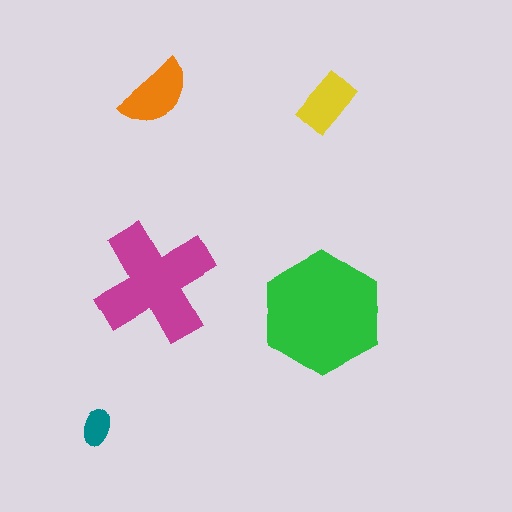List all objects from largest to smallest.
The green hexagon, the magenta cross, the orange semicircle, the yellow rectangle, the teal ellipse.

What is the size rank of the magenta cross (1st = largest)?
2nd.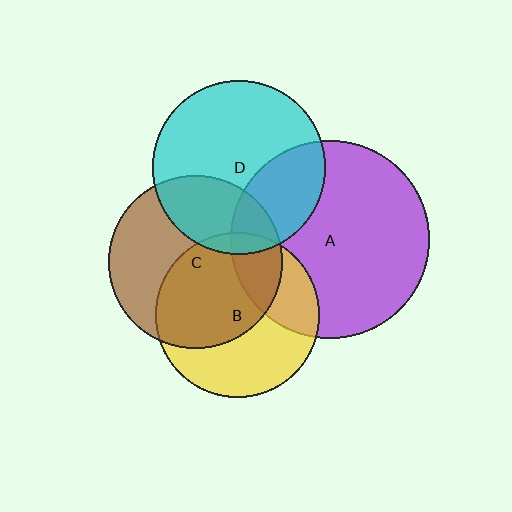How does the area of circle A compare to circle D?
Approximately 1.3 times.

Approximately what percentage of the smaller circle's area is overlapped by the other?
Approximately 30%.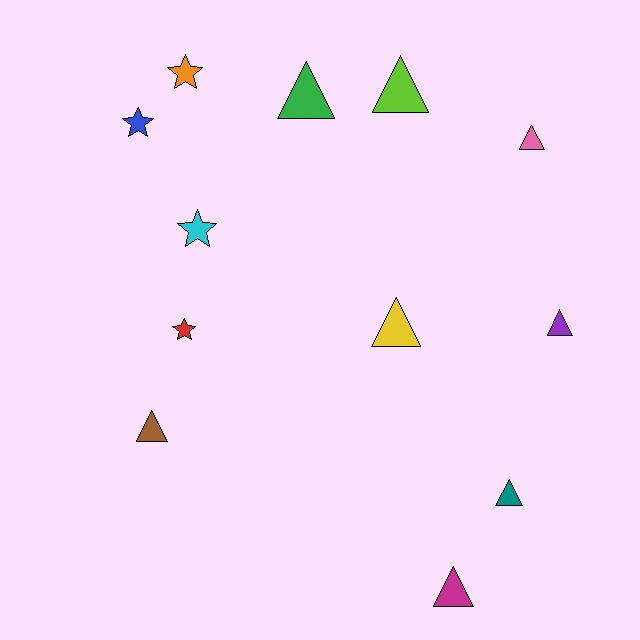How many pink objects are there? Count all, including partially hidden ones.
There is 1 pink object.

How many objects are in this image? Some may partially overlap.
There are 12 objects.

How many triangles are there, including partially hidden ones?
There are 8 triangles.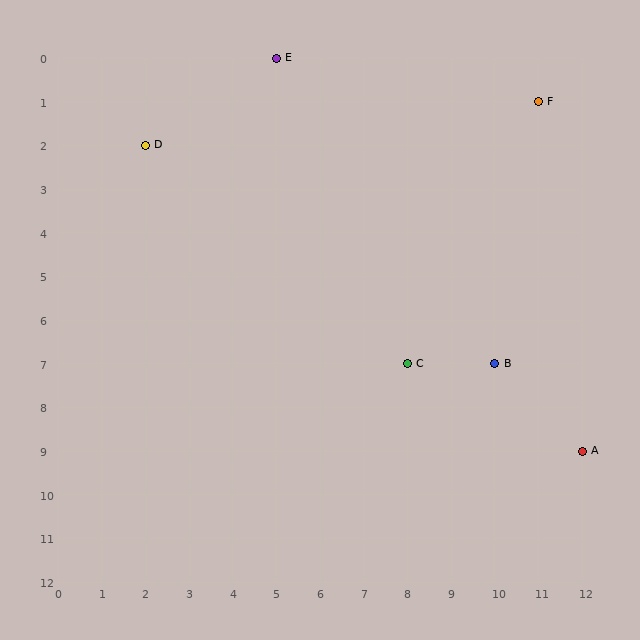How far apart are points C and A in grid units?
Points C and A are 4 columns and 2 rows apart (about 4.5 grid units diagonally).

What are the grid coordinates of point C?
Point C is at grid coordinates (8, 7).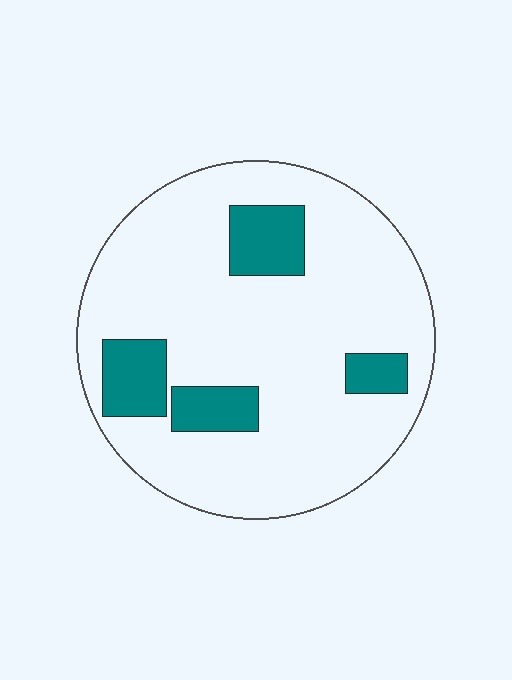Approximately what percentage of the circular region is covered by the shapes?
Approximately 15%.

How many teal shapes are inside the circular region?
4.